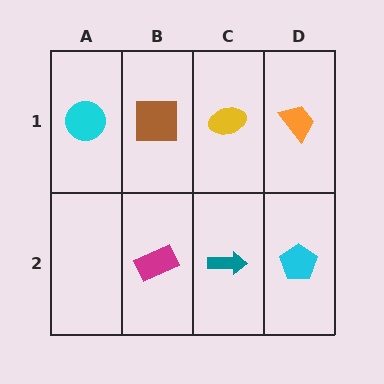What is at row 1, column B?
A brown square.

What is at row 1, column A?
A cyan circle.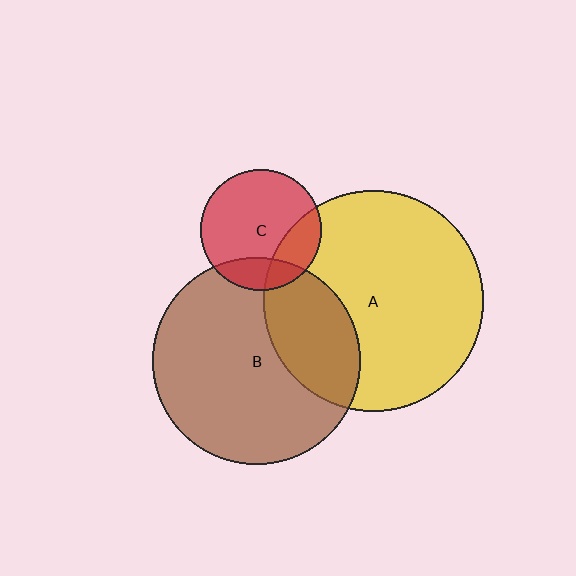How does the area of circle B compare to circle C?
Approximately 2.9 times.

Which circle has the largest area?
Circle A (yellow).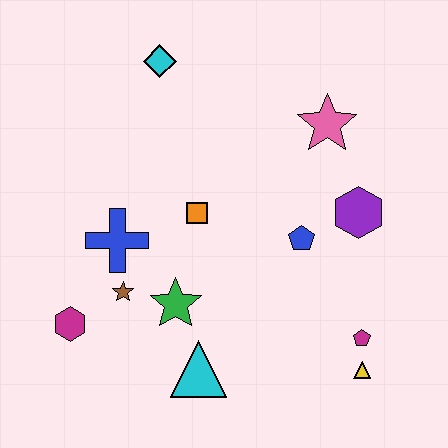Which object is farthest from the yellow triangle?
The cyan diamond is farthest from the yellow triangle.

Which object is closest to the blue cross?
The brown star is closest to the blue cross.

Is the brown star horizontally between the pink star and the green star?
No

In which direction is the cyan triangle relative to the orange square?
The cyan triangle is below the orange square.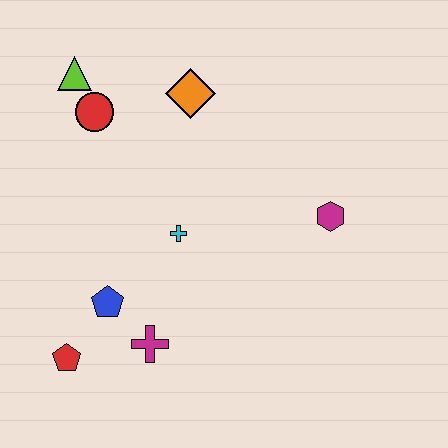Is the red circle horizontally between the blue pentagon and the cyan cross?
No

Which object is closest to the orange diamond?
The red circle is closest to the orange diamond.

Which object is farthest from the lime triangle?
The magenta hexagon is farthest from the lime triangle.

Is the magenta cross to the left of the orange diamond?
Yes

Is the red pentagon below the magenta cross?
Yes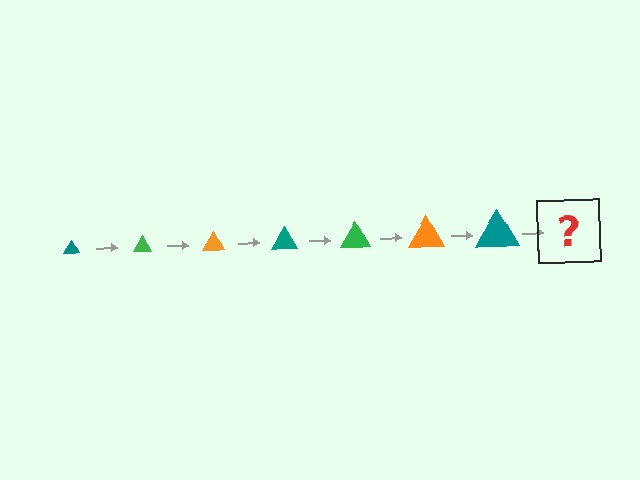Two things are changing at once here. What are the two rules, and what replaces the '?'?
The two rules are that the triangle grows larger each step and the color cycles through teal, green, and orange. The '?' should be a green triangle, larger than the previous one.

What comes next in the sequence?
The next element should be a green triangle, larger than the previous one.